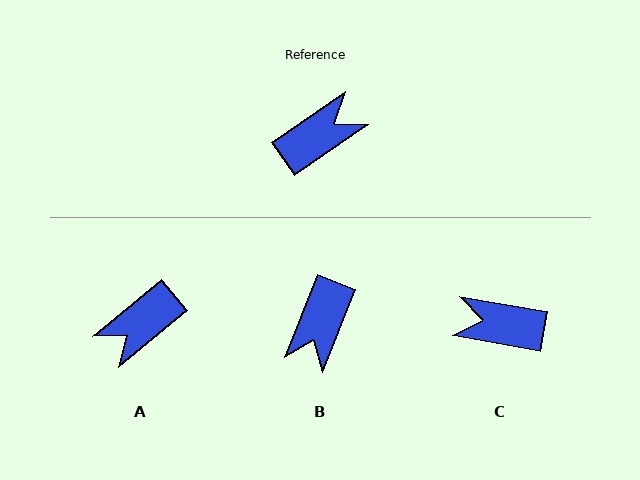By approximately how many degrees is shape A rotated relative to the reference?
Approximately 174 degrees clockwise.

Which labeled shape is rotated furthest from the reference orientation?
A, about 174 degrees away.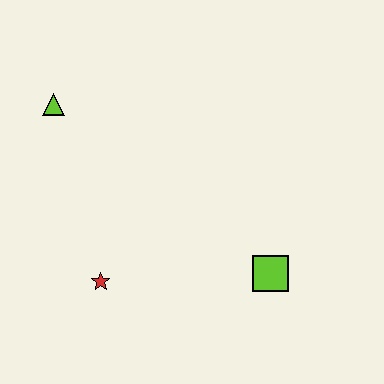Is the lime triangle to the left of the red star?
Yes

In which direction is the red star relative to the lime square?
The red star is to the left of the lime square.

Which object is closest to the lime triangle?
The red star is closest to the lime triangle.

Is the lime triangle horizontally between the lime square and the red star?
No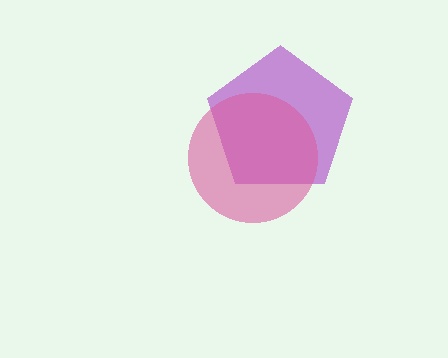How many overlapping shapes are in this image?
There are 2 overlapping shapes in the image.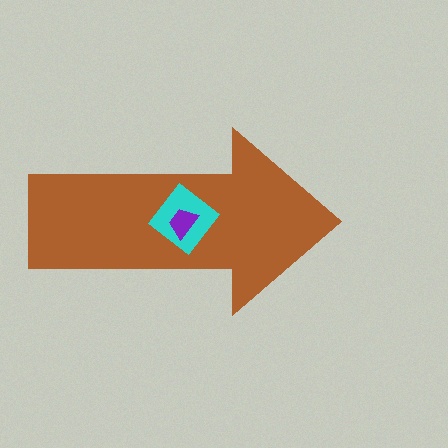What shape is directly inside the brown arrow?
The cyan diamond.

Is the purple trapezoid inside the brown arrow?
Yes.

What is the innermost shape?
The purple trapezoid.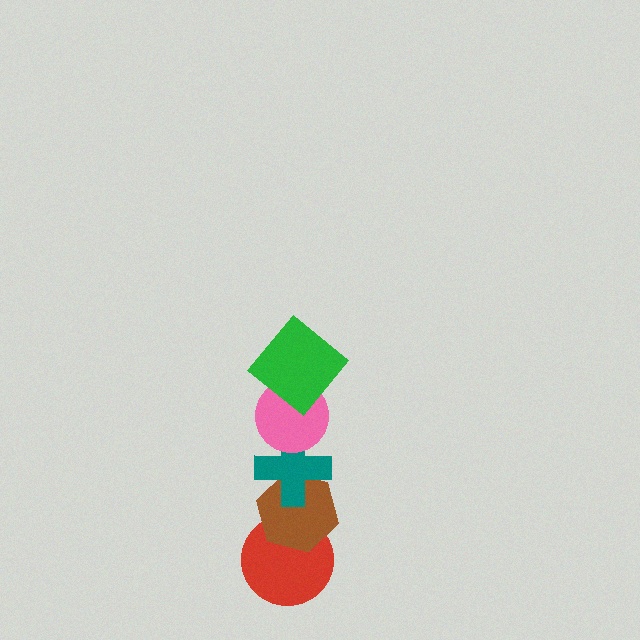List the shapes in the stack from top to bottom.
From top to bottom: the green diamond, the pink circle, the teal cross, the brown hexagon, the red circle.